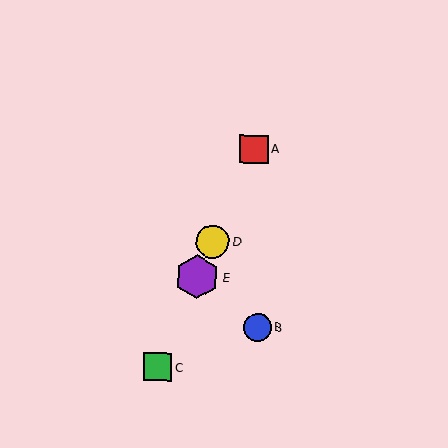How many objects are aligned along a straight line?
4 objects (A, C, D, E) are aligned along a straight line.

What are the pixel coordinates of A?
Object A is at (254, 149).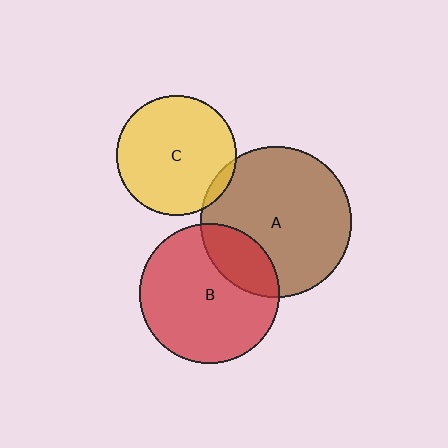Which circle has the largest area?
Circle A (brown).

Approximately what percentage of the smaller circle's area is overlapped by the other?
Approximately 5%.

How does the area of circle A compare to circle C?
Approximately 1.6 times.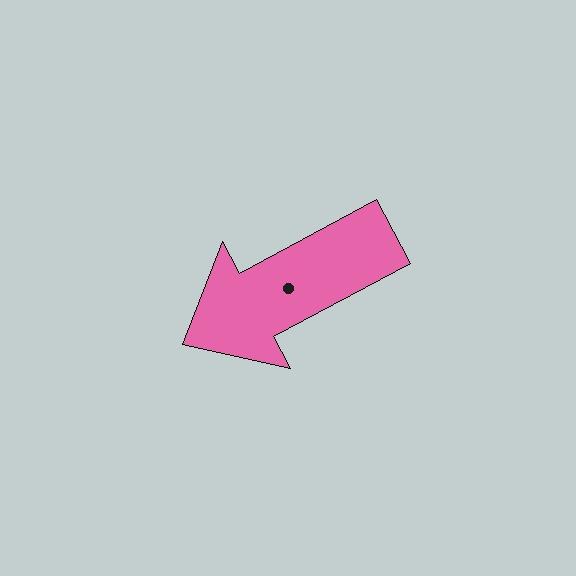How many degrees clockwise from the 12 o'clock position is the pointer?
Approximately 242 degrees.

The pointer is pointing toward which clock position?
Roughly 8 o'clock.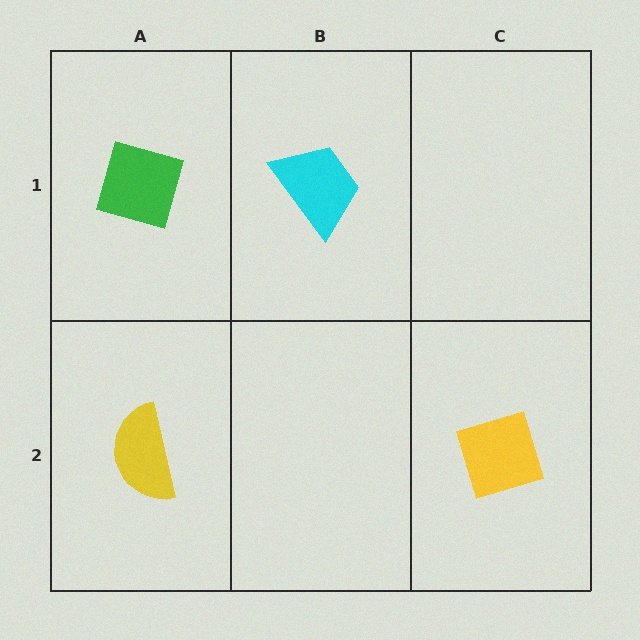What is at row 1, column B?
A cyan trapezoid.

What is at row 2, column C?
A yellow diamond.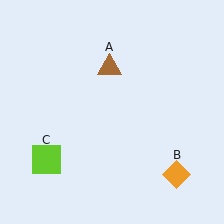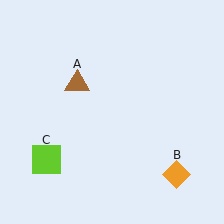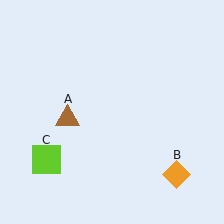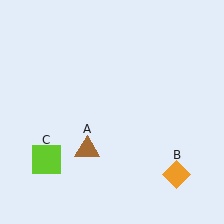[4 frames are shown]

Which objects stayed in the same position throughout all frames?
Orange diamond (object B) and lime square (object C) remained stationary.